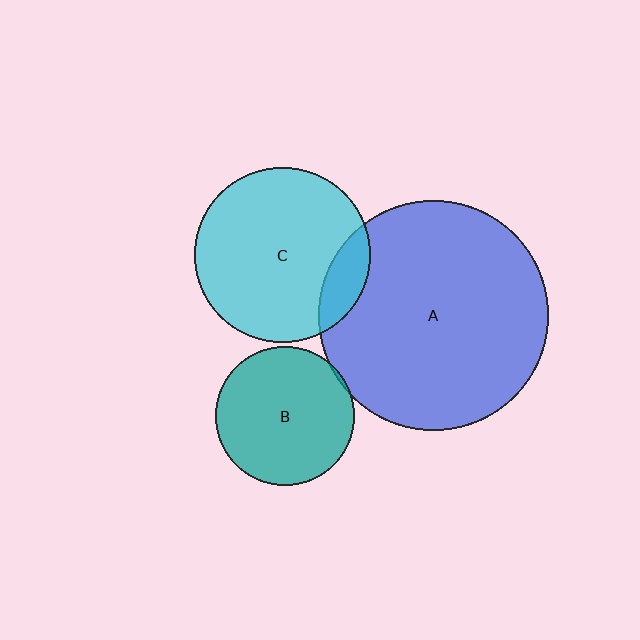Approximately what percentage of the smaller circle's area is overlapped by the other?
Approximately 15%.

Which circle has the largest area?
Circle A (blue).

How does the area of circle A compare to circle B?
Approximately 2.8 times.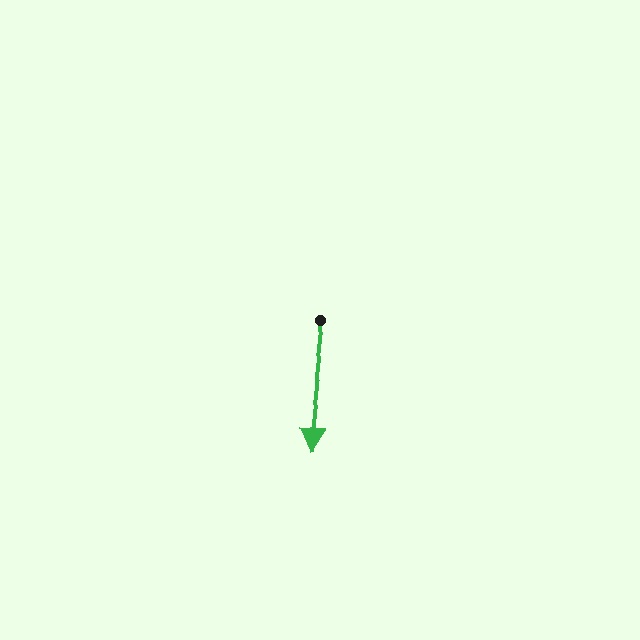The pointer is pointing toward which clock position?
Roughly 6 o'clock.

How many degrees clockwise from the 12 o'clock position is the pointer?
Approximately 186 degrees.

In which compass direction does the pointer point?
South.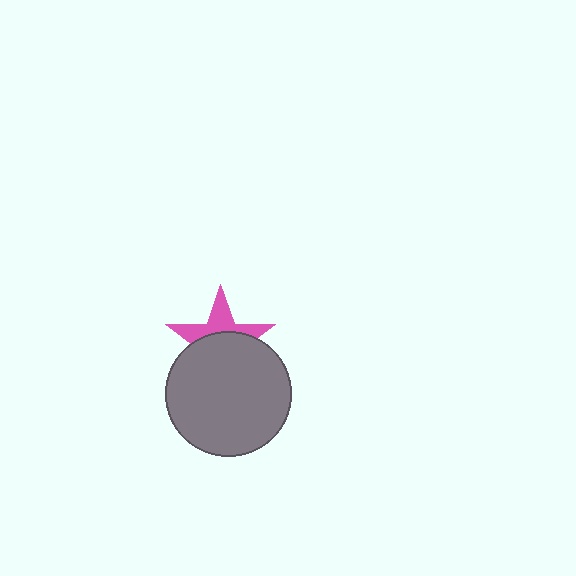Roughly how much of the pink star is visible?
A small part of it is visible (roughly 42%).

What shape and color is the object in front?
The object in front is a gray circle.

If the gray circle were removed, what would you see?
You would see the complete pink star.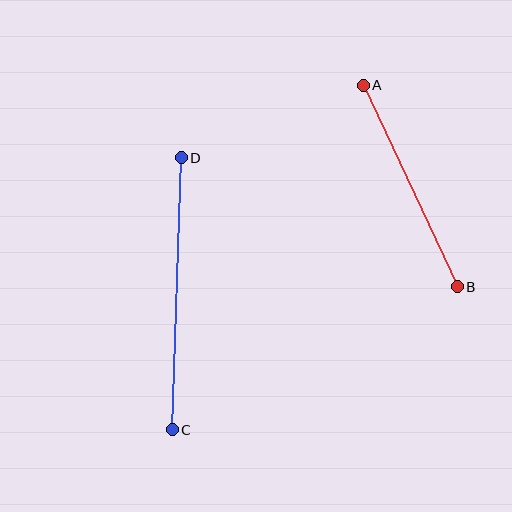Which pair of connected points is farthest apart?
Points C and D are farthest apart.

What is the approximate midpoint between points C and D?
The midpoint is at approximately (177, 294) pixels.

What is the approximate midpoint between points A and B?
The midpoint is at approximately (410, 186) pixels.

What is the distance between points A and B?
The distance is approximately 222 pixels.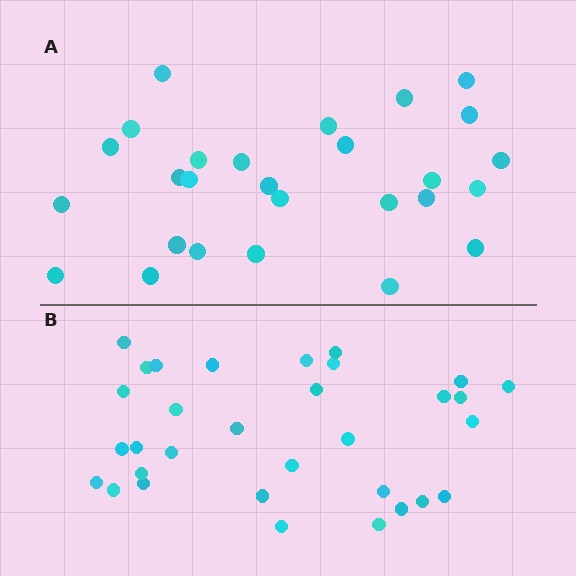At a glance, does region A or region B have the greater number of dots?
Region B (the bottom region) has more dots.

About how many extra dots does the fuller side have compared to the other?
Region B has about 5 more dots than region A.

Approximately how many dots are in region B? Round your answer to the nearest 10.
About 30 dots. (The exact count is 32, which rounds to 30.)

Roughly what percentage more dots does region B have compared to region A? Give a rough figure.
About 20% more.